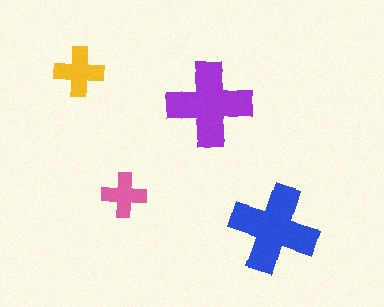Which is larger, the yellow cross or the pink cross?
The yellow one.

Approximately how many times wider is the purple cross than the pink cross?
About 2 times wider.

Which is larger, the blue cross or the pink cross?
The blue one.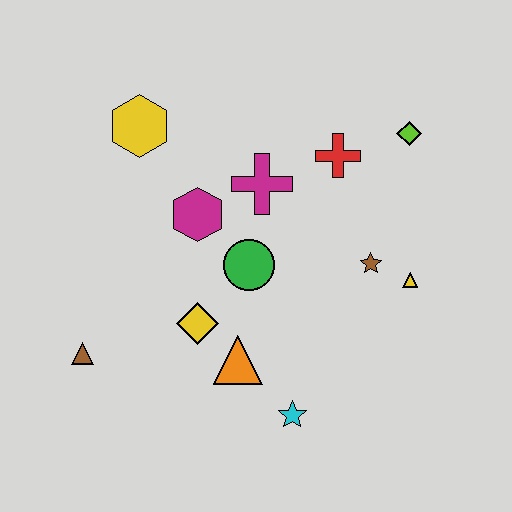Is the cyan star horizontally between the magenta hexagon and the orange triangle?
No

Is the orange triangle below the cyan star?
No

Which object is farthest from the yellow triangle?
The brown triangle is farthest from the yellow triangle.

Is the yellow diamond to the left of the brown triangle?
No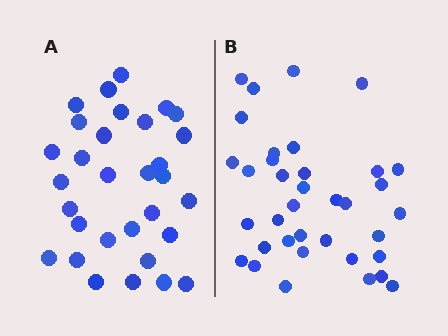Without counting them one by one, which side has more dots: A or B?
Region B (the right region) has more dots.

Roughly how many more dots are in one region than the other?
Region B has about 5 more dots than region A.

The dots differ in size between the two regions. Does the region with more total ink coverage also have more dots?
No. Region A has more total ink coverage because its dots are larger, but region B actually contains more individual dots. Total area can be misleading — the number of items is what matters here.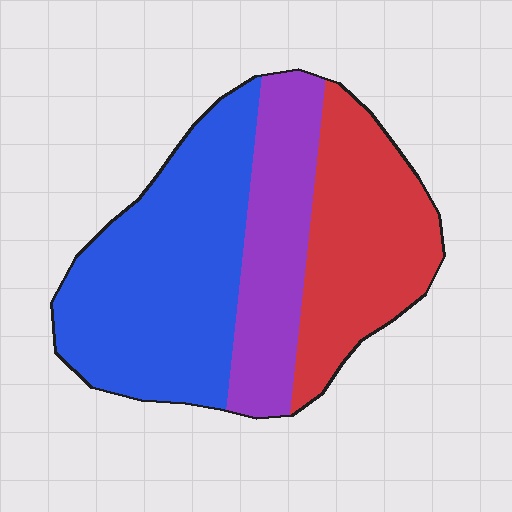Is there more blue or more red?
Blue.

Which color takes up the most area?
Blue, at roughly 45%.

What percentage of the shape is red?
Red covers 31% of the shape.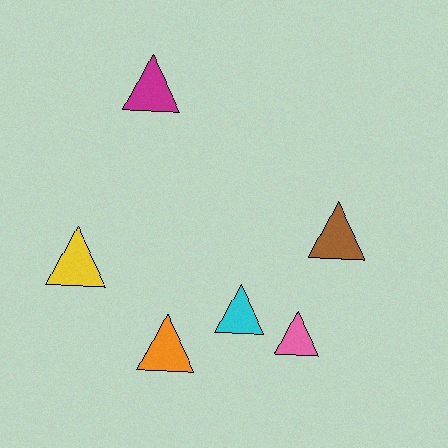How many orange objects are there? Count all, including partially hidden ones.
There is 1 orange object.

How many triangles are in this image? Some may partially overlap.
There are 6 triangles.